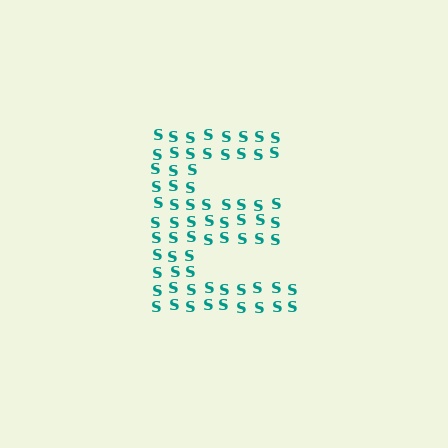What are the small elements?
The small elements are letter S's.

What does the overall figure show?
The overall figure shows the letter E.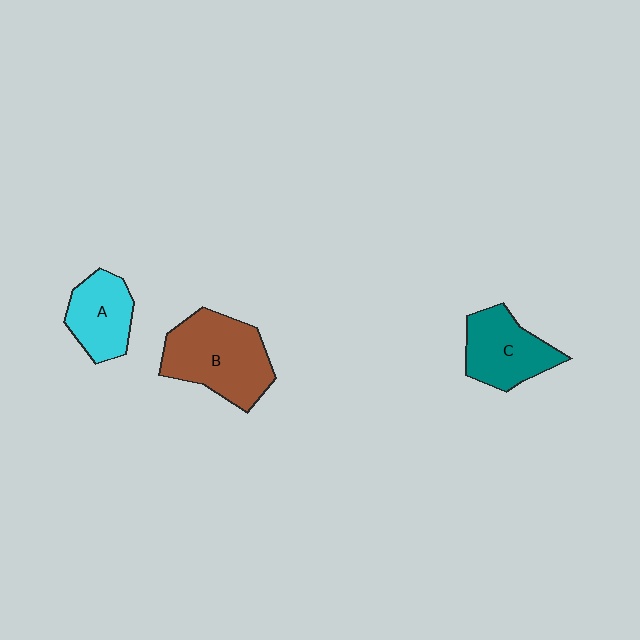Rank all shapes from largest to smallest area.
From largest to smallest: B (brown), C (teal), A (cyan).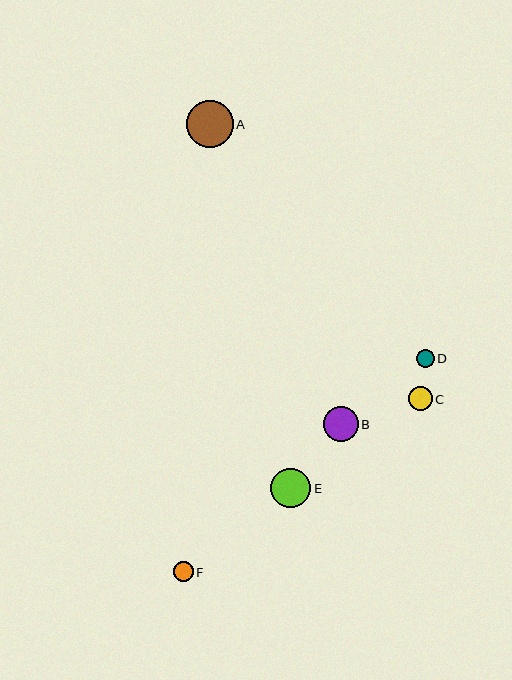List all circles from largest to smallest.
From largest to smallest: A, E, B, C, F, D.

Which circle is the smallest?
Circle D is the smallest with a size of approximately 18 pixels.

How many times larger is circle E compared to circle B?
Circle E is approximately 1.1 times the size of circle B.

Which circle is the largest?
Circle A is the largest with a size of approximately 47 pixels.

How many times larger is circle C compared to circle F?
Circle C is approximately 1.2 times the size of circle F.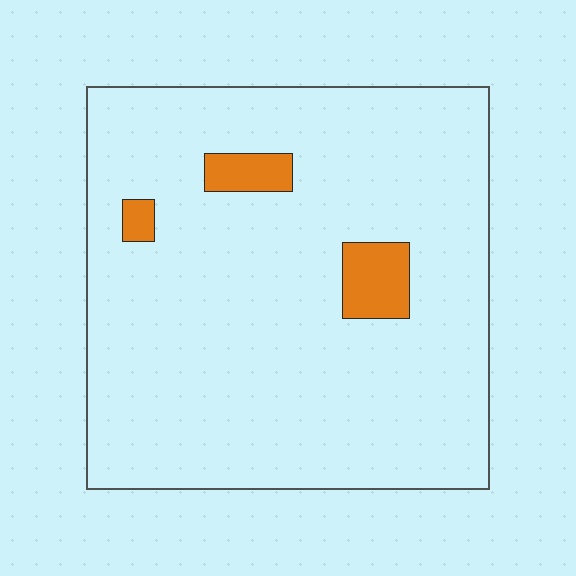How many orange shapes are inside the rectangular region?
3.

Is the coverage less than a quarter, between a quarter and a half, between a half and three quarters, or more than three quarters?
Less than a quarter.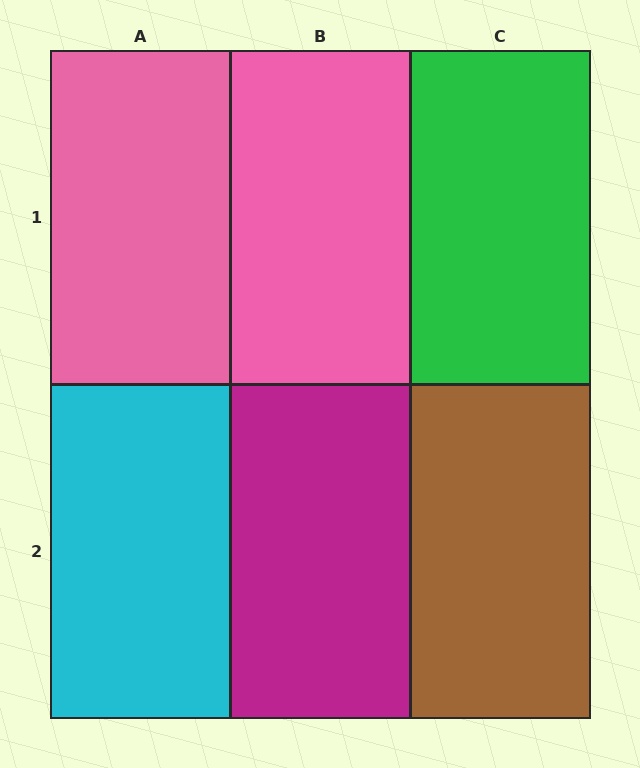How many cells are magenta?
1 cell is magenta.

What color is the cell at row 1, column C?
Green.